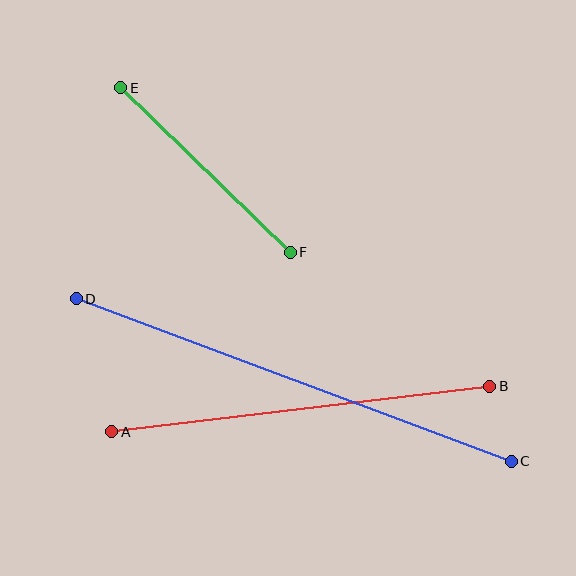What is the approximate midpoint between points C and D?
The midpoint is at approximately (294, 380) pixels.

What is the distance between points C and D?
The distance is approximately 464 pixels.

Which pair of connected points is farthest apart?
Points C and D are farthest apart.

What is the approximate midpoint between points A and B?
The midpoint is at approximately (301, 409) pixels.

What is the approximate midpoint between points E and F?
The midpoint is at approximately (205, 170) pixels.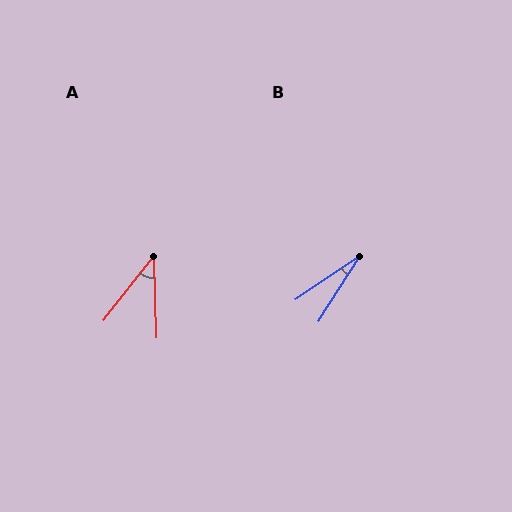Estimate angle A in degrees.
Approximately 40 degrees.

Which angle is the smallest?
B, at approximately 23 degrees.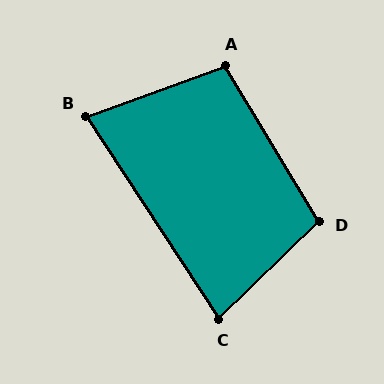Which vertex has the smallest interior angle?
B, at approximately 77 degrees.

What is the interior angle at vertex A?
Approximately 101 degrees (obtuse).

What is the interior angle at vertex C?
Approximately 79 degrees (acute).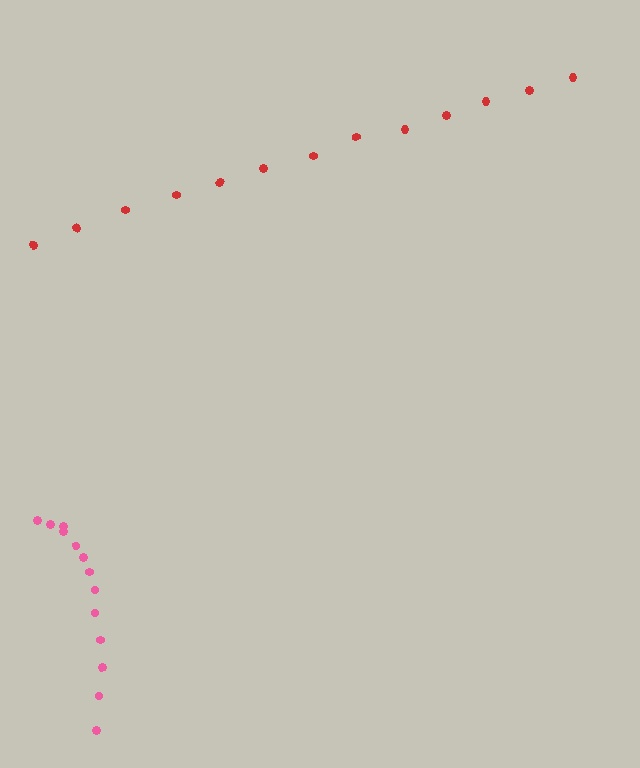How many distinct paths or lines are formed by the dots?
There are 2 distinct paths.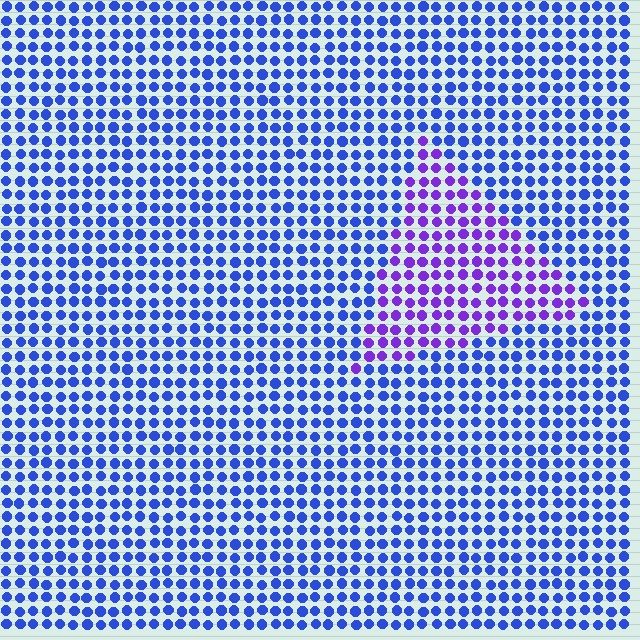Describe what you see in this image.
The image is filled with small blue elements in a uniform arrangement. A triangle-shaped region is visible where the elements are tinted to a slightly different hue, forming a subtle color boundary.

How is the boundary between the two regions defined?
The boundary is defined purely by a slight shift in hue (about 41 degrees). Spacing, size, and orientation are identical on both sides.